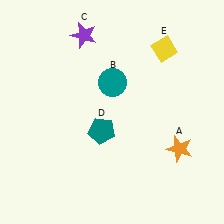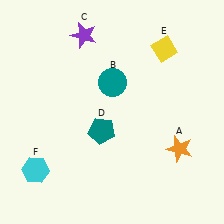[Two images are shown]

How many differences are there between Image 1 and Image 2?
There is 1 difference between the two images.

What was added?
A cyan hexagon (F) was added in Image 2.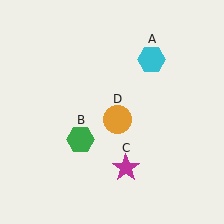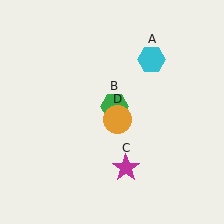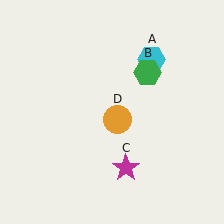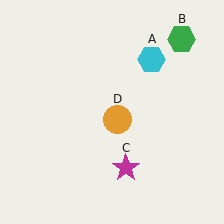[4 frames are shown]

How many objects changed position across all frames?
1 object changed position: green hexagon (object B).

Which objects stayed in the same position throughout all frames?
Cyan hexagon (object A) and magenta star (object C) and orange circle (object D) remained stationary.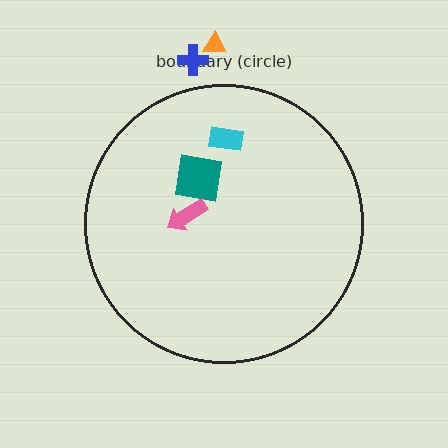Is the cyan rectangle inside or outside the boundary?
Inside.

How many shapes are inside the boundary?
3 inside, 2 outside.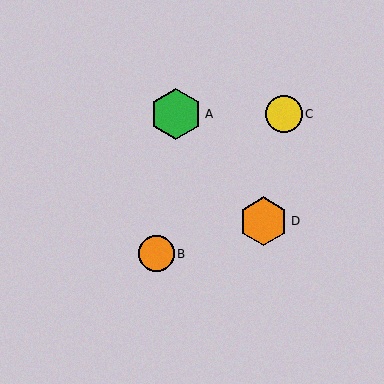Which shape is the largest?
The green hexagon (labeled A) is the largest.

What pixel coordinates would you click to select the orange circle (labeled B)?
Click at (156, 254) to select the orange circle B.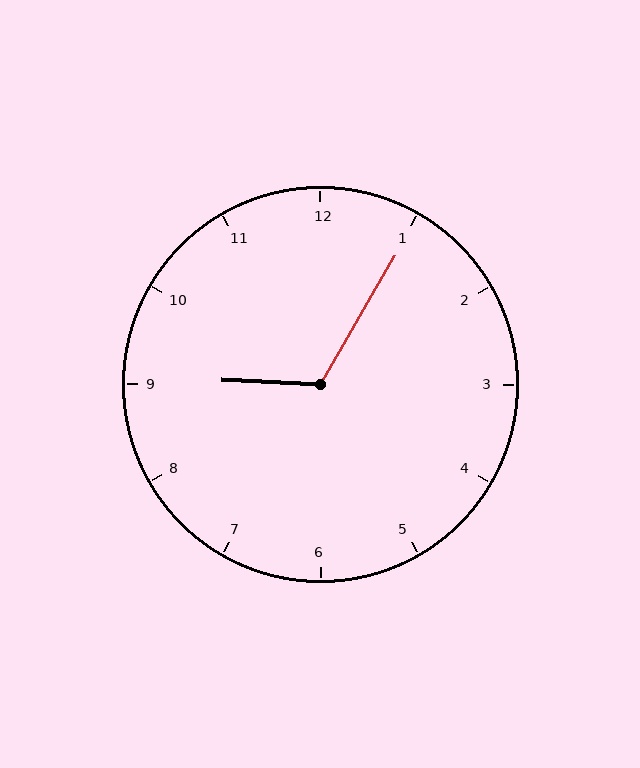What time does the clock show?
9:05.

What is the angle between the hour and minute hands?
Approximately 118 degrees.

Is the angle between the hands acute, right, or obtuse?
It is obtuse.